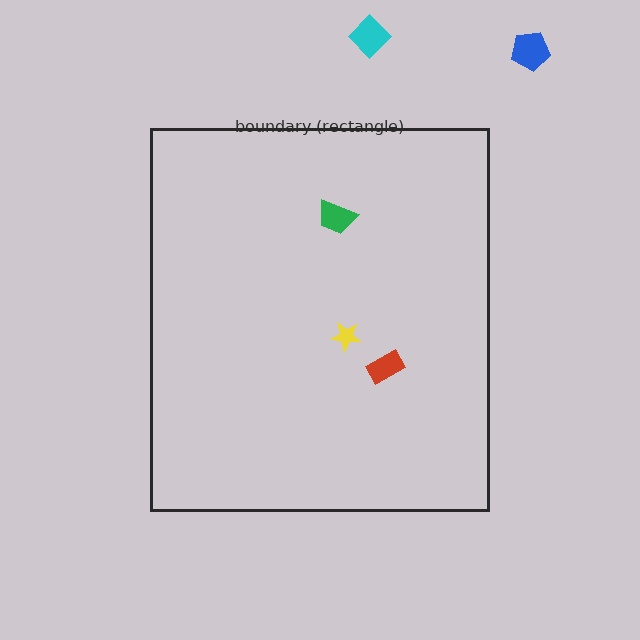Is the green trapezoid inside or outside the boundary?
Inside.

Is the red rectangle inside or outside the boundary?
Inside.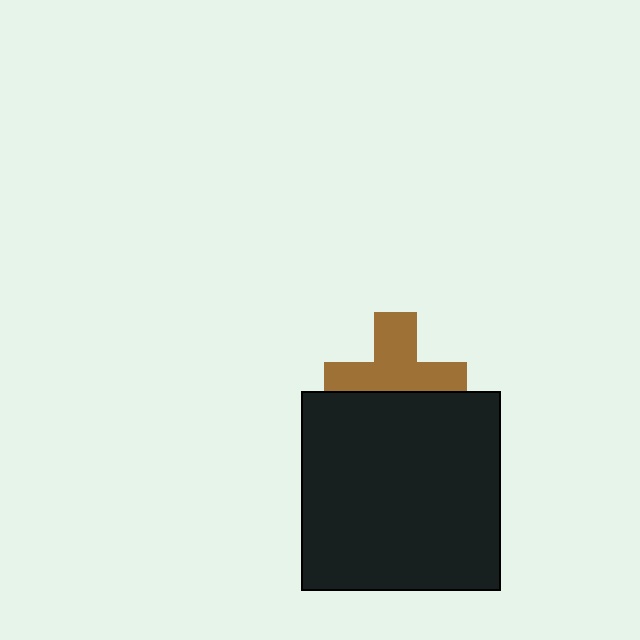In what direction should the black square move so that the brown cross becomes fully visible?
The black square should move down. That is the shortest direction to clear the overlap and leave the brown cross fully visible.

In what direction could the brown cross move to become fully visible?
The brown cross could move up. That would shift it out from behind the black square entirely.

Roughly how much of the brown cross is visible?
About half of it is visible (roughly 61%).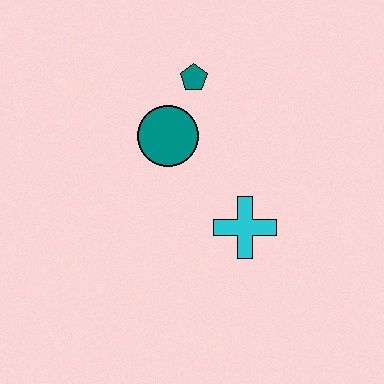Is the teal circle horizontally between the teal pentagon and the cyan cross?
No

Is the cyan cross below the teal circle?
Yes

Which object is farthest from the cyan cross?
The teal pentagon is farthest from the cyan cross.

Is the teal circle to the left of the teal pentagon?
Yes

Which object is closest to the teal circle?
The teal pentagon is closest to the teal circle.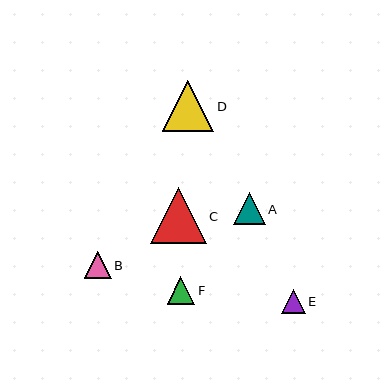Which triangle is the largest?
Triangle C is the largest with a size of approximately 55 pixels.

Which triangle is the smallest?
Triangle E is the smallest with a size of approximately 24 pixels.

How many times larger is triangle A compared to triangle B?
Triangle A is approximately 1.2 times the size of triangle B.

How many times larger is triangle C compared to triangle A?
Triangle C is approximately 1.7 times the size of triangle A.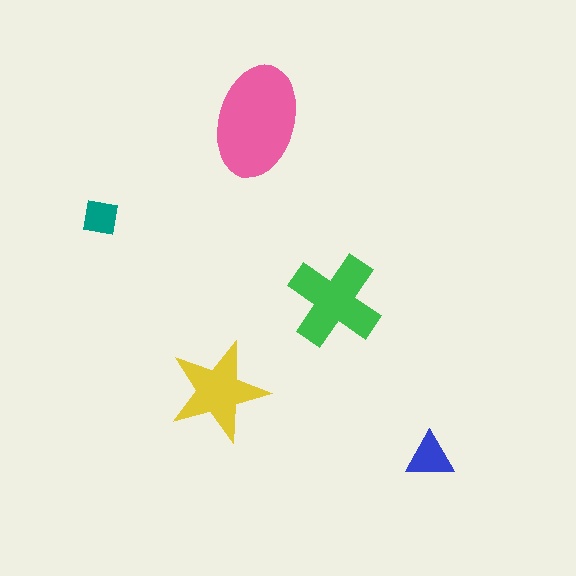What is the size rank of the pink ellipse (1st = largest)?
1st.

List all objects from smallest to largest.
The teal square, the blue triangle, the yellow star, the green cross, the pink ellipse.